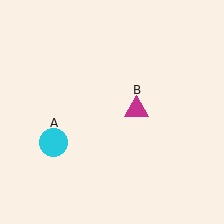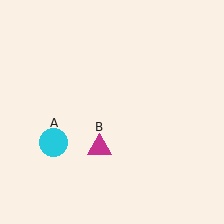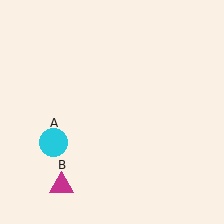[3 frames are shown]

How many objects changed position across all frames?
1 object changed position: magenta triangle (object B).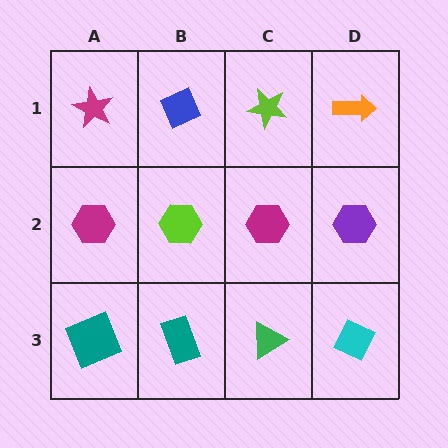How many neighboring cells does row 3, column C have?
3.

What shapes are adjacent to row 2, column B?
A blue diamond (row 1, column B), a teal rectangle (row 3, column B), a magenta hexagon (row 2, column A), a magenta hexagon (row 2, column C).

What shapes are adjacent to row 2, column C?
A lime star (row 1, column C), a green triangle (row 3, column C), a lime hexagon (row 2, column B), a purple hexagon (row 2, column D).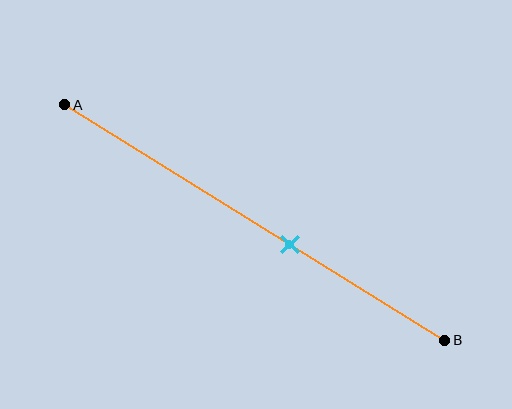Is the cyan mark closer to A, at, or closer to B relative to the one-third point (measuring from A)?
The cyan mark is closer to point B than the one-third point of segment AB.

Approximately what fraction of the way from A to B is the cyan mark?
The cyan mark is approximately 60% of the way from A to B.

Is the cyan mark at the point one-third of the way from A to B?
No, the mark is at about 60% from A, not at the 33% one-third point.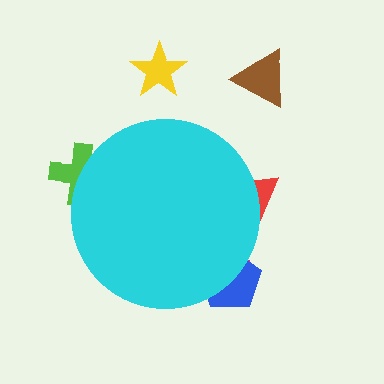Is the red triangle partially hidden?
Yes, the red triangle is partially hidden behind the cyan circle.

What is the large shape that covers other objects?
A cyan circle.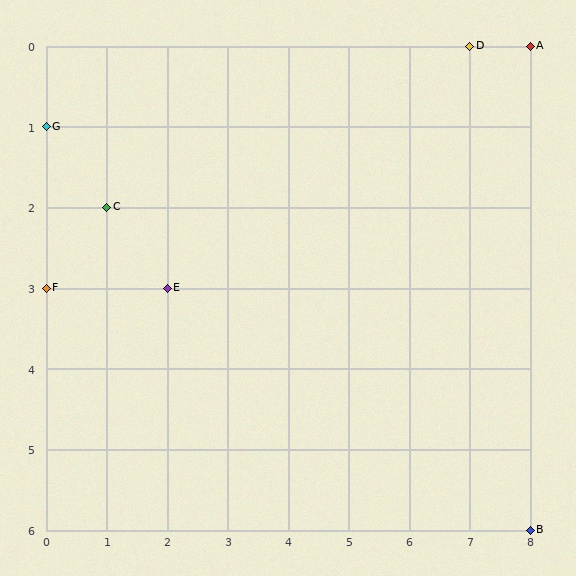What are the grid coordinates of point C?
Point C is at grid coordinates (1, 2).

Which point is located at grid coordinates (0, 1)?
Point G is at (0, 1).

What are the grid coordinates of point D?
Point D is at grid coordinates (7, 0).